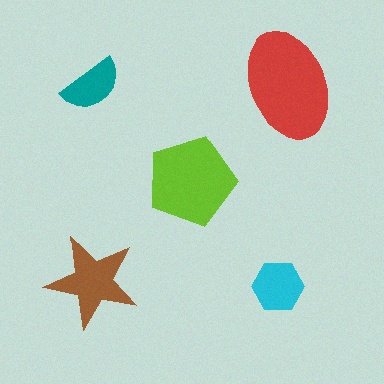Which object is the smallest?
The teal semicircle.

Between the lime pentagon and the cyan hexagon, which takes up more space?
The lime pentagon.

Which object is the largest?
The red ellipse.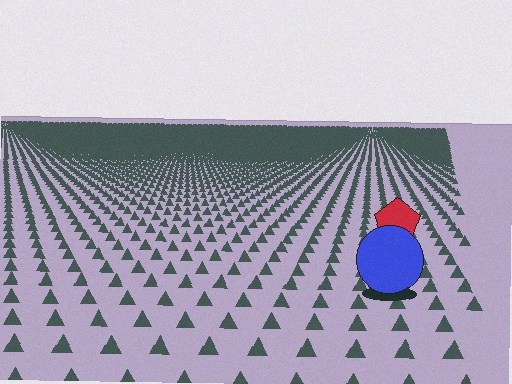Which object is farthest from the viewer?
The red pentagon is farthest from the viewer. It appears smaller and the ground texture around it is denser.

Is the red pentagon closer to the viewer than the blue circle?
No. The blue circle is closer — you can tell from the texture gradient: the ground texture is coarser near it.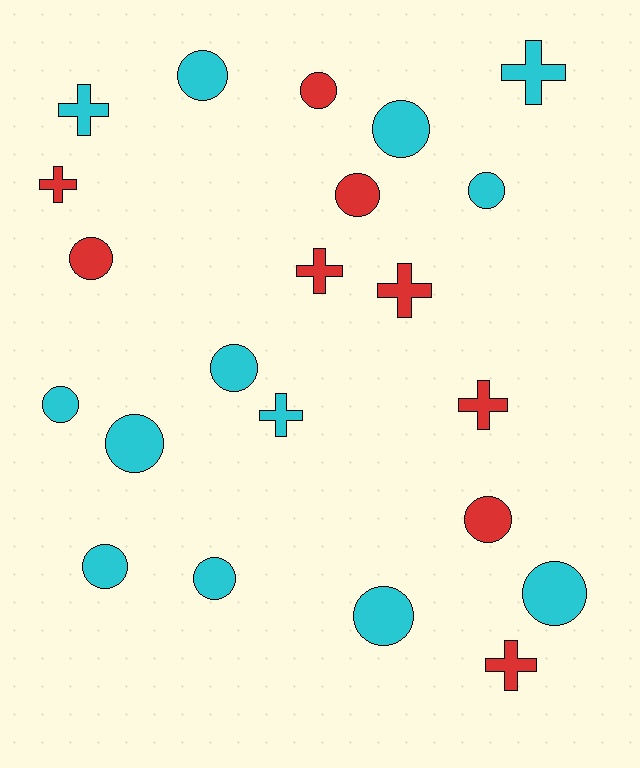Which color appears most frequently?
Cyan, with 13 objects.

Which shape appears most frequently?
Circle, with 14 objects.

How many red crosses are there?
There are 5 red crosses.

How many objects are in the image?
There are 22 objects.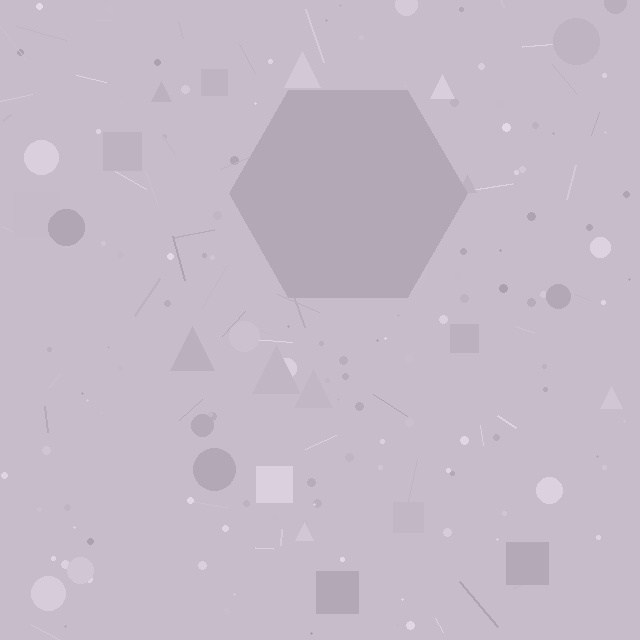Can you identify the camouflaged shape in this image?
The camouflaged shape is a hexagon.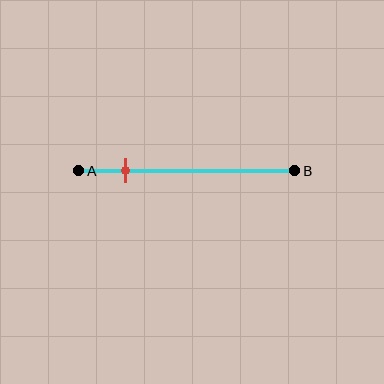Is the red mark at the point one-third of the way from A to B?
No, the mark is at about 20% from A, not at the 33% one-third point.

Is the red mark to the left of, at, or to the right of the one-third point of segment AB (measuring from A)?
The red mark is to the left of the one-third point of segment AB.